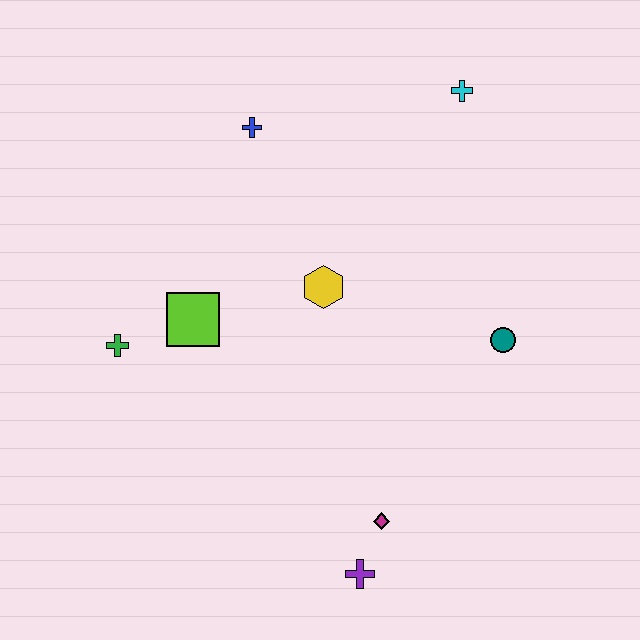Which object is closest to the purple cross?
The magenta diamond is closest to the purple cross.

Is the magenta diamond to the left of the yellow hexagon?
No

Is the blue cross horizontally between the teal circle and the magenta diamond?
No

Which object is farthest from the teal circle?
The green cross is farthest from the teal circle.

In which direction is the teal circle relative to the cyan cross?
The teal circle is below the cyan cross.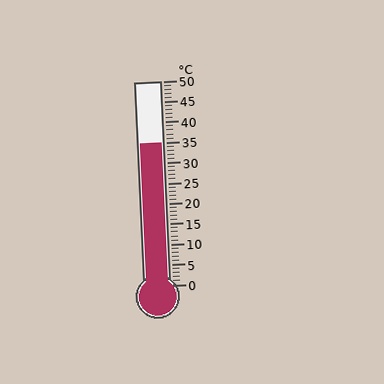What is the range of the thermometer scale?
The thermometer scale ranges from 0°C to 50°C.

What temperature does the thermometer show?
The thermometer shows approximately 35°C.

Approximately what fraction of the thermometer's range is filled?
The thermometer is filled to approximately 70% of its range.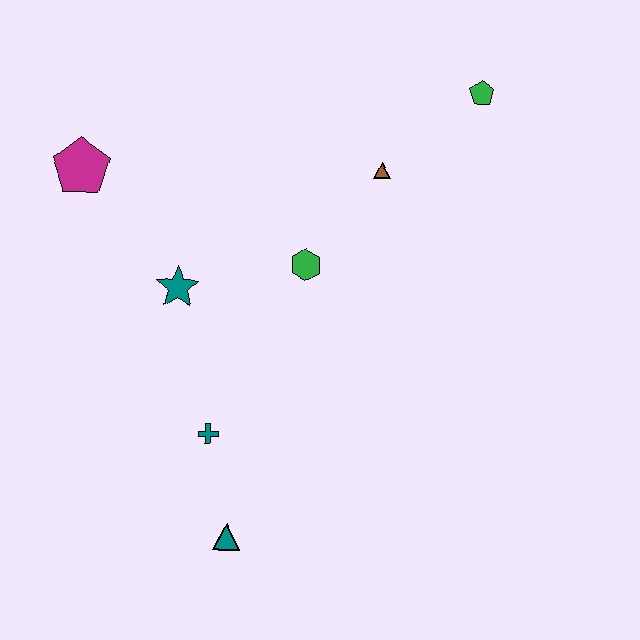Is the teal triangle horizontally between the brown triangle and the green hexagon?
No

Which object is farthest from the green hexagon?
The teal triangle is farthest from the green hexagon.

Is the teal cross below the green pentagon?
Yes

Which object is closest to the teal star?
The green hexagon is closest to the teal star.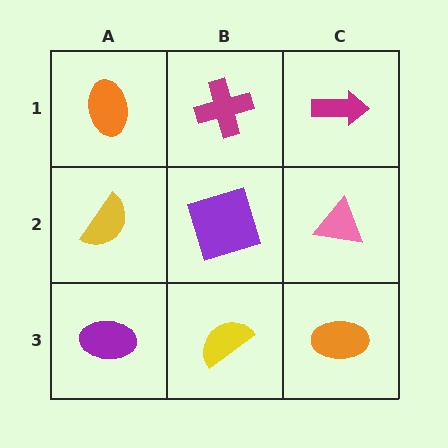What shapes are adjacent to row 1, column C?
A pink triangle (row 2, column C), a magenta cross (row 1, column B).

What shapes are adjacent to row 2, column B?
A magenta cross (row 1, column B), a yellow semicircle (row 3, column B), a yellow semicircle (row 2, column A), a pink triangle (row 2, column C).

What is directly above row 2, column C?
A magenta arrow.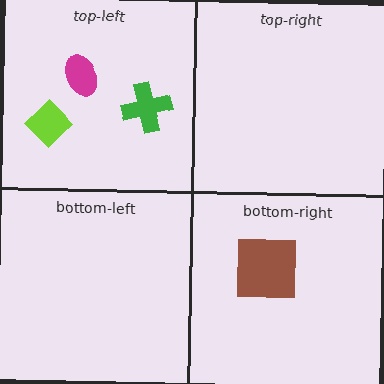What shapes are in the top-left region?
The magenta ellipse, the green cross, the lime diamond.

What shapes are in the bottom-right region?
The brown square.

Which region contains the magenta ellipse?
The top-left region.